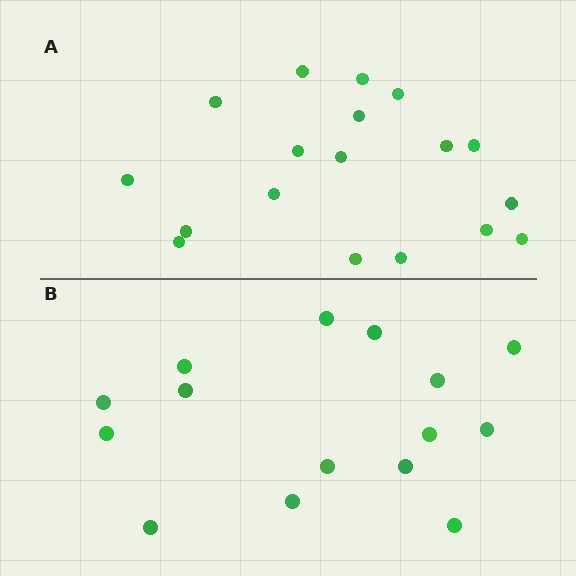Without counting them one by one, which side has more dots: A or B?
Region A (the top region) has more dots.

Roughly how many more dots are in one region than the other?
Region A has just a few more — roughly 2 or 3 more dots than region B.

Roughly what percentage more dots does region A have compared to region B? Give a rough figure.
About 20% more.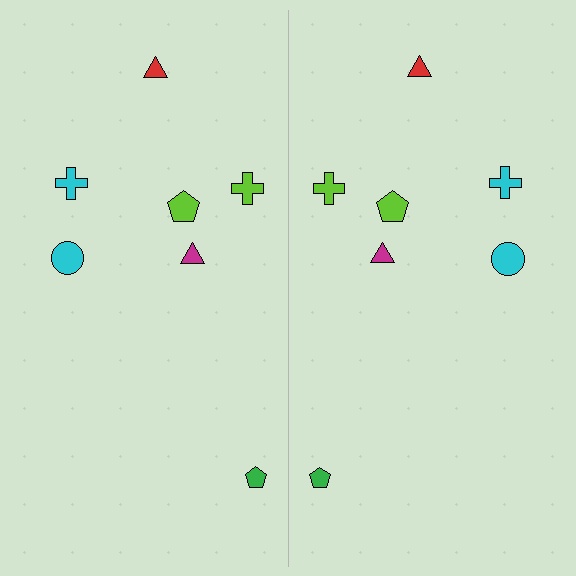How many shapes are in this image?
There are 14 shapes in this image.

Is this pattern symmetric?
Yes, this pattern has bilateral (reflection) symmetry.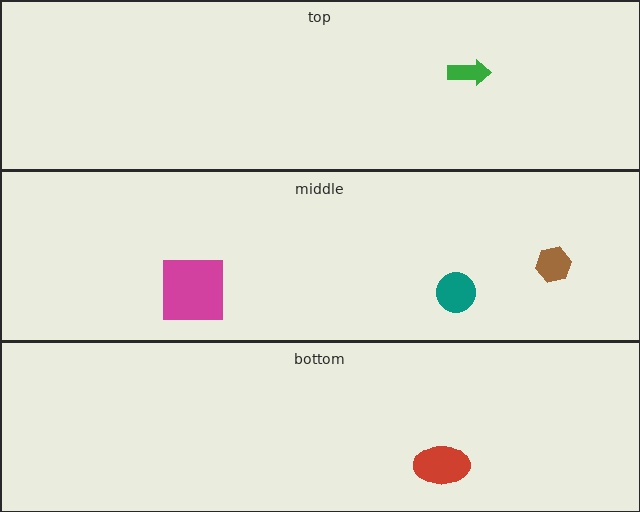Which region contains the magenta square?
The middle region.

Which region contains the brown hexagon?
The middle region.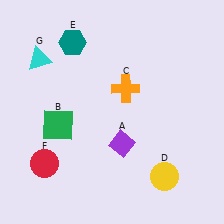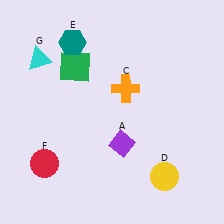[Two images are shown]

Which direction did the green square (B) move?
The green square (B) moved up.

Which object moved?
The green square (B) moved up.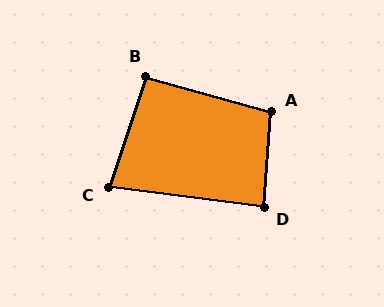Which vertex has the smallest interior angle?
C, at approximately 79 degrees.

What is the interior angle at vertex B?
Approximately 93 degrees (approximately right).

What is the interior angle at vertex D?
Approximately 87 degrees (approximately right).